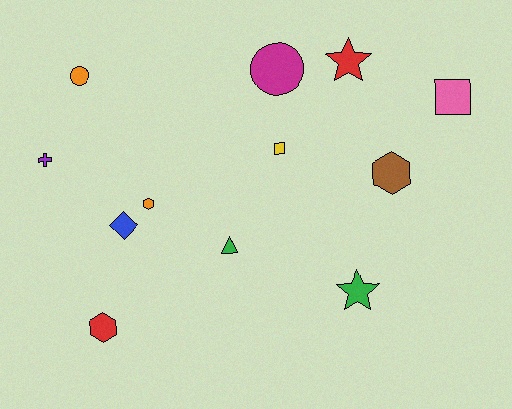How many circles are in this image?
There are 2 circles.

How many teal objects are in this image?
There are no teal objects.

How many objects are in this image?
There are 12 objects.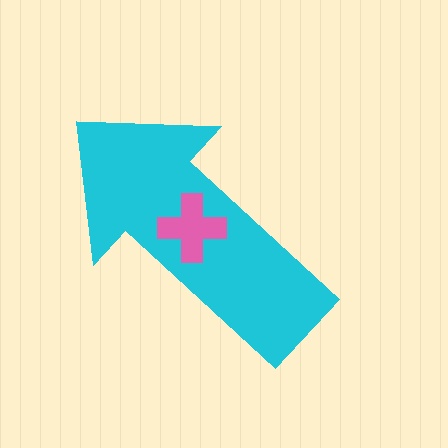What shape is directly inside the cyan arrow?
The pink cross.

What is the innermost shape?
The pink cross.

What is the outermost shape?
The cyan arrow.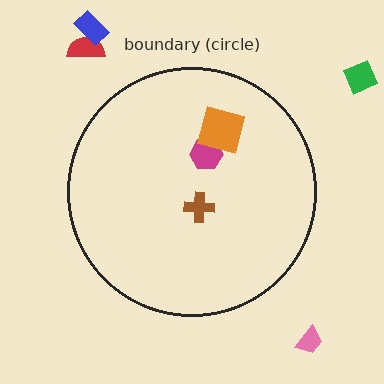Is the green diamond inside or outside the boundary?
Outside.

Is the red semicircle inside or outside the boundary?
Outside.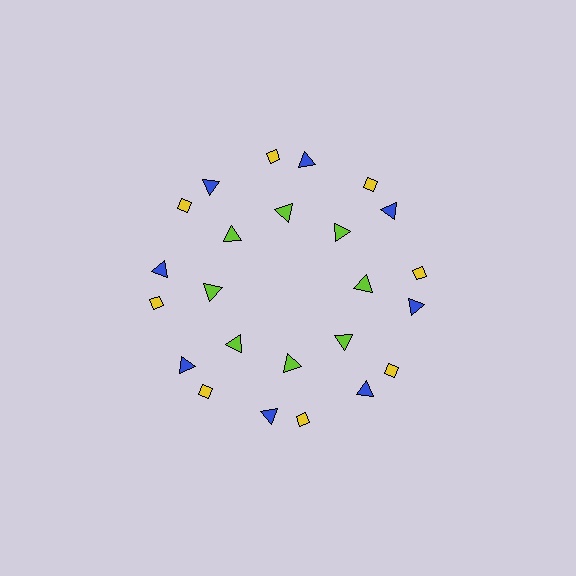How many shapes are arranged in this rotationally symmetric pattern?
There are 24 shapes, arranged in 8 groups of 3.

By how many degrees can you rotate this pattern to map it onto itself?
The pattern maps onto itself every 45 degrees of rotation.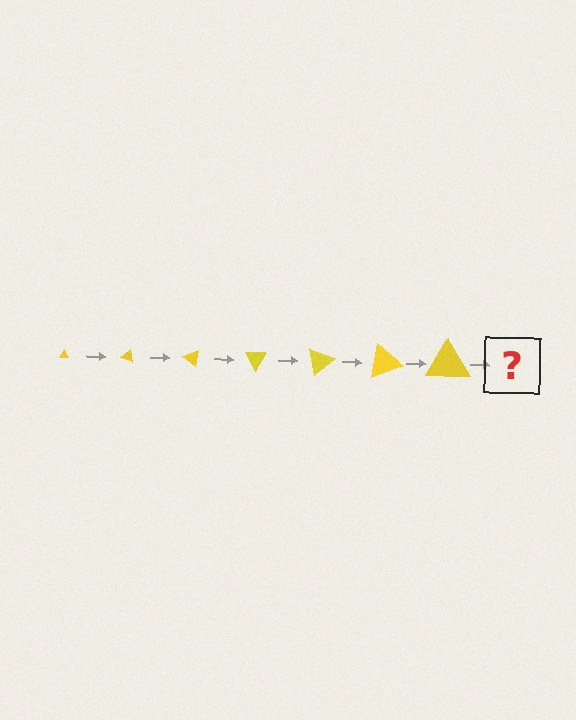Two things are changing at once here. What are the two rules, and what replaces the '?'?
The two rules are that the triangle grows larger each step and it rotates 20 degrees each step. The '?' should be a triangle, larger than the previous one and rotated 140 degrees from the start.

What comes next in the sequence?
The next element should be a triangle, larger than the previous one and rotated 140 degrees from the start.